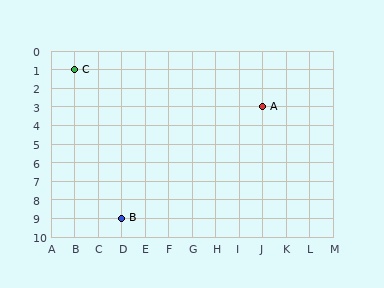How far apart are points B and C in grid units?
Points B and C are 2 columns and 8 rows apart (about 8.2 grid units diagonally).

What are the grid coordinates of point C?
Point C is at grid coordinates (B, 1).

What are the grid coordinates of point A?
Point A is at grid coordinates (J, 3).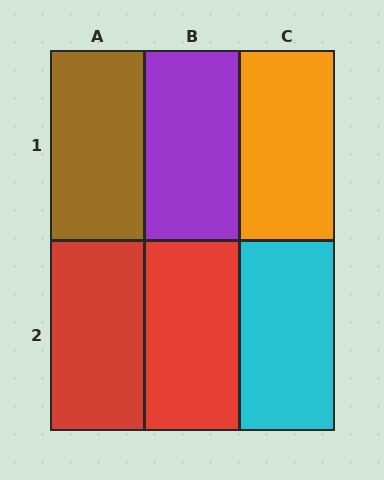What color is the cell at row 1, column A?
Brown.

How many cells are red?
2 cells are red.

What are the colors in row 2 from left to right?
Red, red, cyan.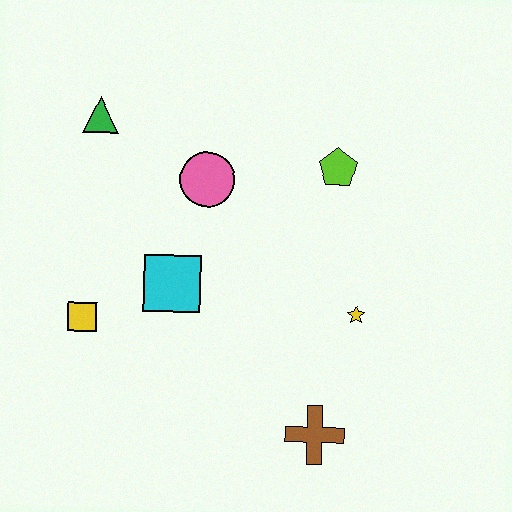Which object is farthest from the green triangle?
The brown cross is farthest from the green triangle.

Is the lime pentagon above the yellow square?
Yes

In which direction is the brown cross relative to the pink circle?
The brown cross is below the pink circle.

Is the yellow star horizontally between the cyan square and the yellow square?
No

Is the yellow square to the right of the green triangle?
No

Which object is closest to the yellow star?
The brown cross is closest to the yellow star.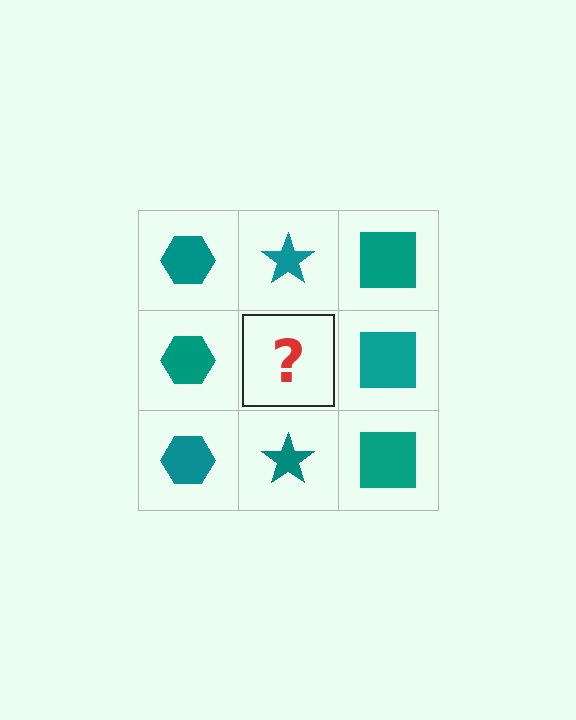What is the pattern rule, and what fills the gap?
The rule is that each column has a consistent shape. The gap should be filled with a teal star.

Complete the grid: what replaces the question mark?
The question mark should be replaced with a teal star.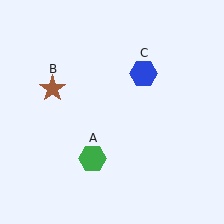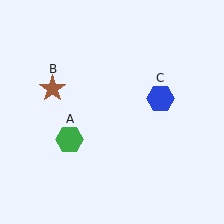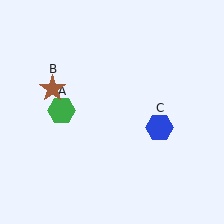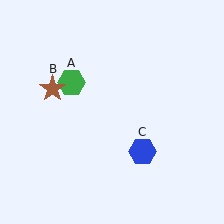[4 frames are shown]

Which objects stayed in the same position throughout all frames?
Brown star (object B) remained stationary.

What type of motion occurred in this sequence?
The green hexagon (object A), blue hexagon (object C) rotated clockwise around the center of the scene.